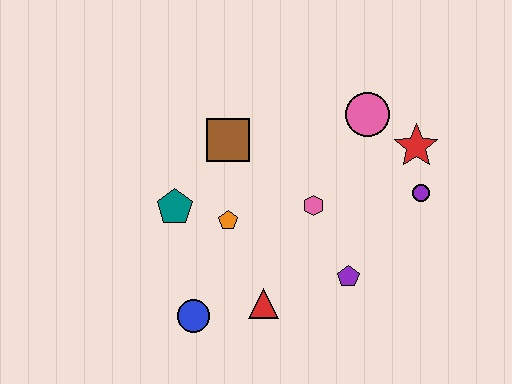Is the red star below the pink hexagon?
No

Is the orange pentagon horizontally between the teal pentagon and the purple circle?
Yes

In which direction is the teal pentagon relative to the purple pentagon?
The teal pentagon is to the left of the purple pentagon.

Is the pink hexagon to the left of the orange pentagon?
No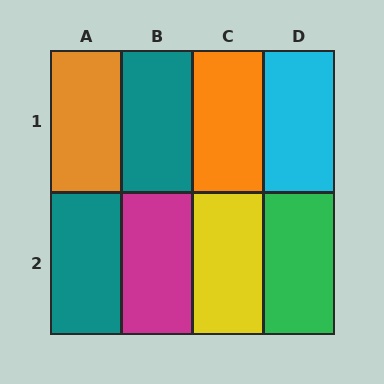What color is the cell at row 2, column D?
Green.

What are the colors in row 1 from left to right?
Orange, teal, orange, cyan.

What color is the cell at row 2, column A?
Teal.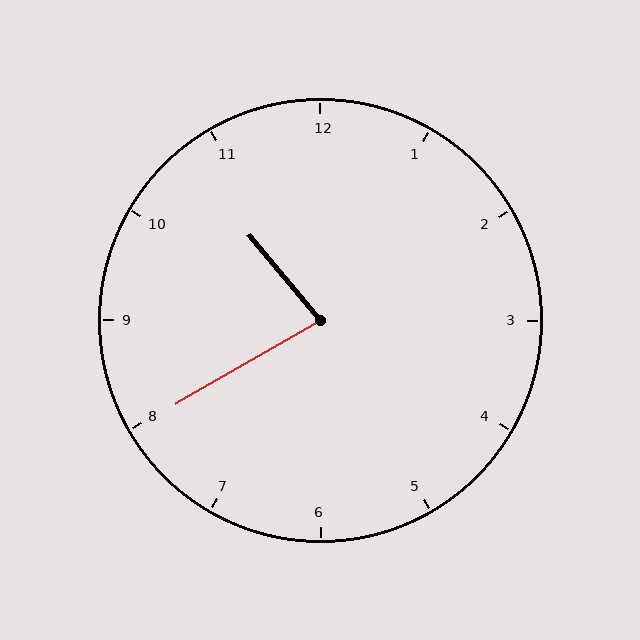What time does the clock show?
10:40.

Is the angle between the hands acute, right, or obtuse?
It is acute.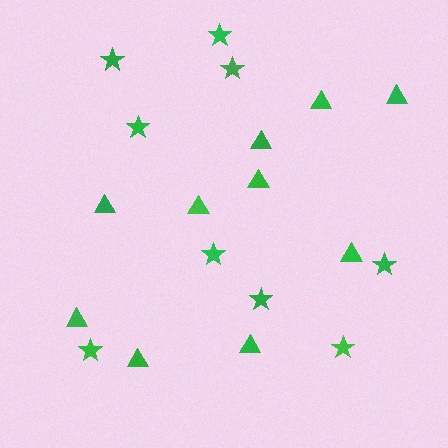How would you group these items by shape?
There are 2 groups: one group of triangles (10) and one group of stars (9).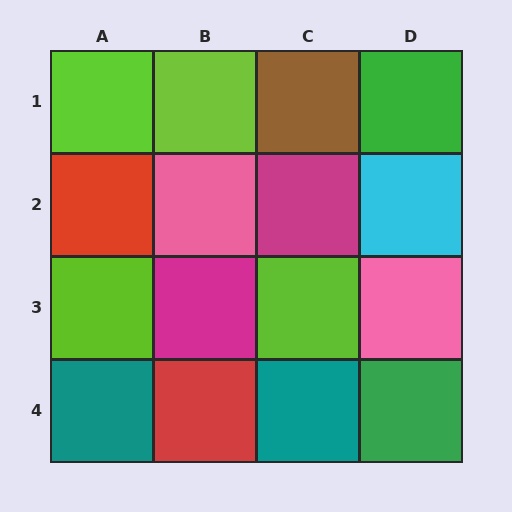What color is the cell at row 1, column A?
Lime.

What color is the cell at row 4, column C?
Teal.